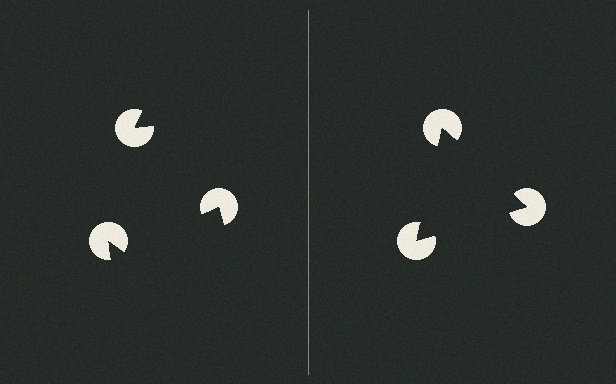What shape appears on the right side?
An illusory triangle.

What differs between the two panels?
The pac-man discs are positioned identically on both sides; only the wedge orientations differ. On the right they align to a triangle; on the left they are misaligned.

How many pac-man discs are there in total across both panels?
6 — 3 on each side.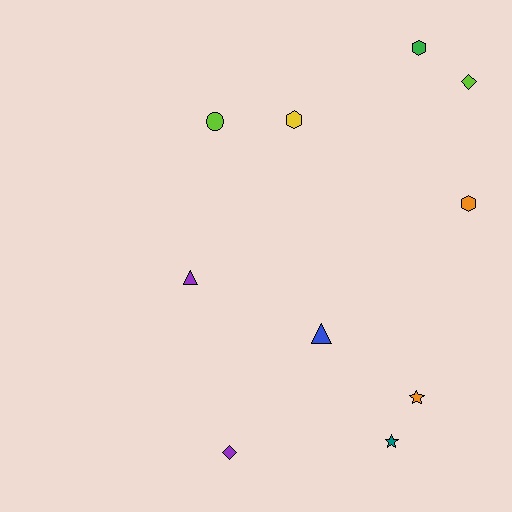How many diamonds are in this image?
There are 2 diamonds.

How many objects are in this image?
There are 10 objects.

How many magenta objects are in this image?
There are no magenta objects.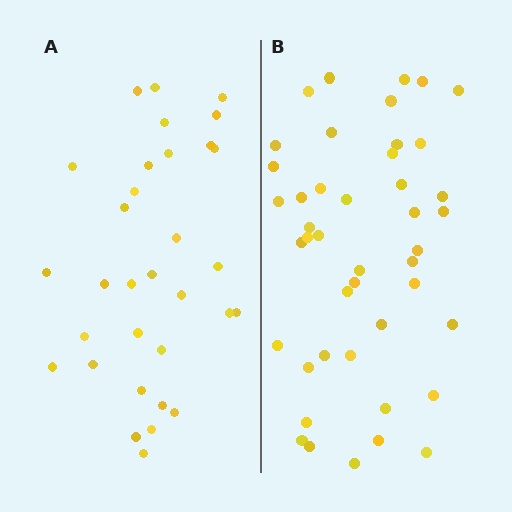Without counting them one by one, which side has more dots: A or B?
Region B (the right region) has more dots.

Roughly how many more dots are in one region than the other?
Region B has roughly 12 or so more dots than region A.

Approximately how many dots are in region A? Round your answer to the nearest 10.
About 30 dots. (The exact count is 32, which rounds to 30.)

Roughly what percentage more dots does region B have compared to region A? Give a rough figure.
About 40% more.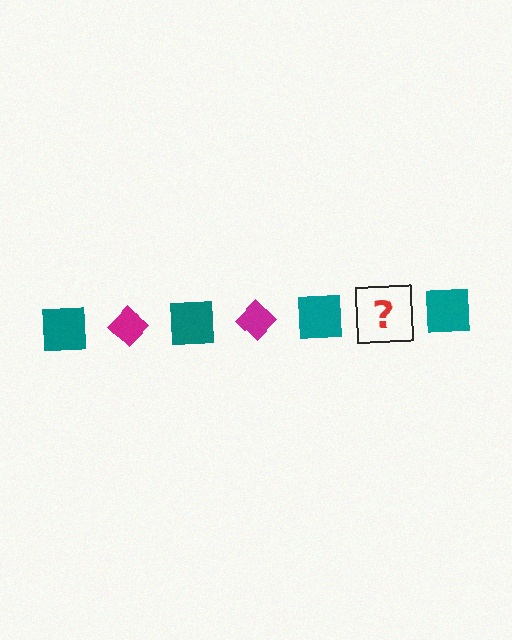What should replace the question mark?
The question mark should be replaced with a magenta diamond.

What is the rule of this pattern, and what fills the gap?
The rule is that the pattern alternates between teal square and magenta diamond. The gap should be filled with a magenta diamond.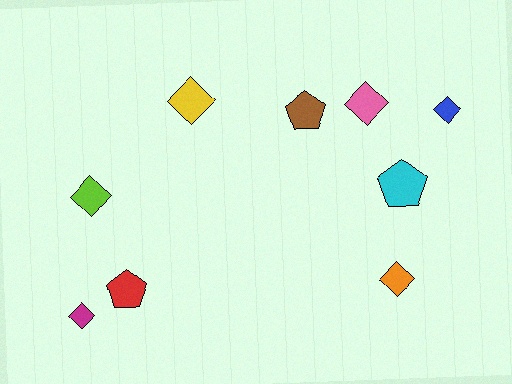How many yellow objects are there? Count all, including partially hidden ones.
There is 1 yellow object.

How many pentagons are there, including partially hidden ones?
There are 3 pentagons.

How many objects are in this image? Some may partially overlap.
There are 9 objects.